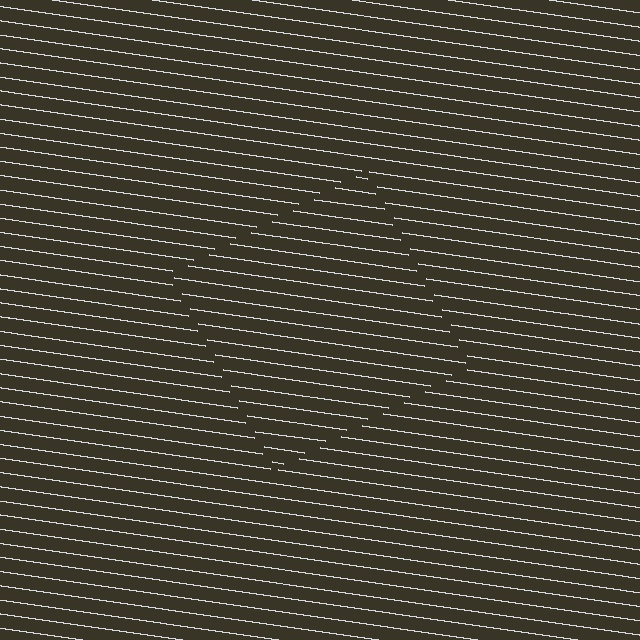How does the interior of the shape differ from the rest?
The interior of the shape contains the same grating, shifted by half a period — the contour is defined by the phase discontinuity where line-ends from the inner and outer gratings abut.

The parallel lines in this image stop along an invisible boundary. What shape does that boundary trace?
An illusory square. The interior of the shape contains the same grating, shifted by half a period — the contour is defined by the phase discontinuity where line-ends from the inner and outer gratings abut.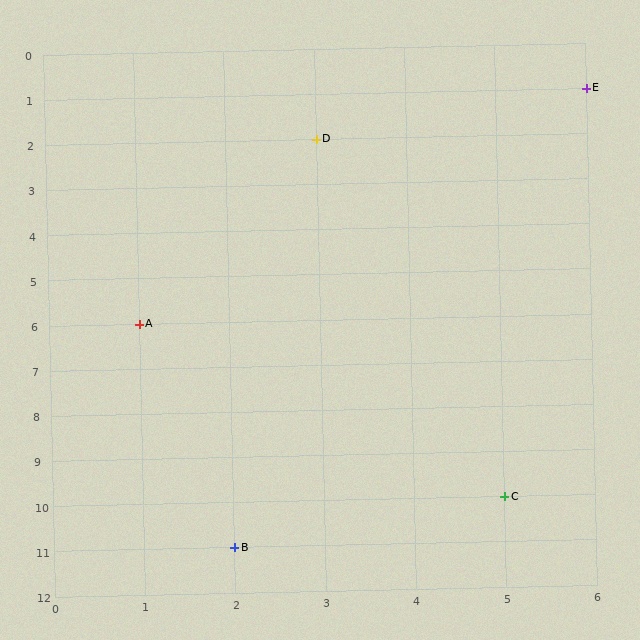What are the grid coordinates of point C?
Point C is at grid coordinates (5, 10).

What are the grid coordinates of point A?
Point A is at grid coordinates (1, 6).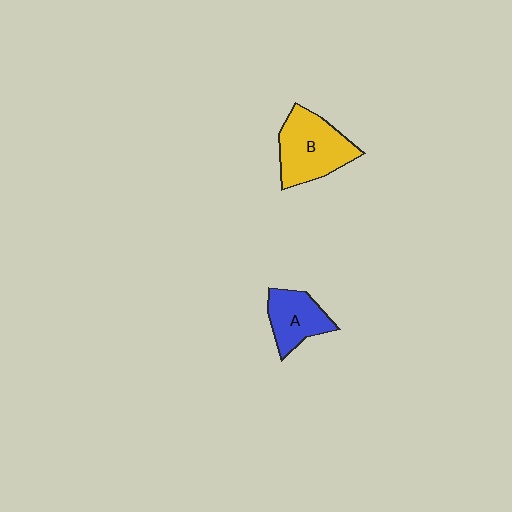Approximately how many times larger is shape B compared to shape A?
Approximately 1.5 times.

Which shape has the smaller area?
Shape A (blue).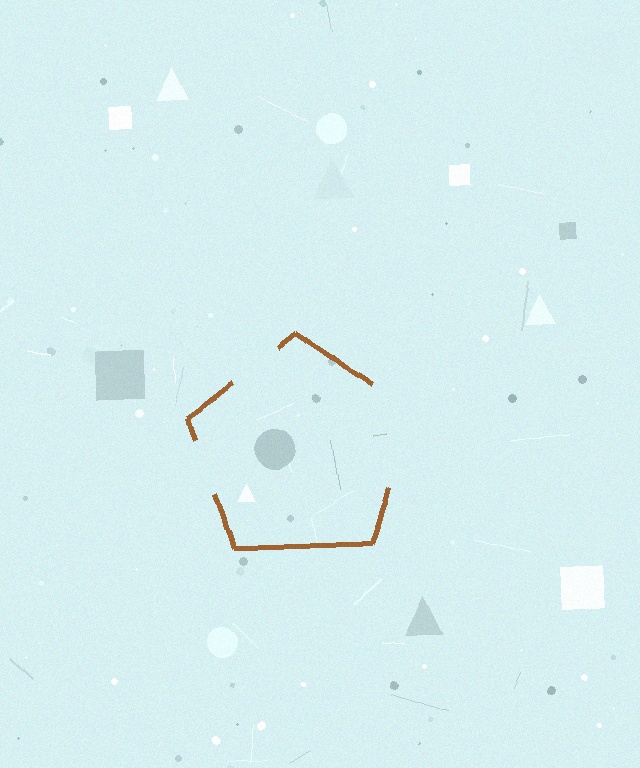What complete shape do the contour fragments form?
The contour fragments form a pentagon.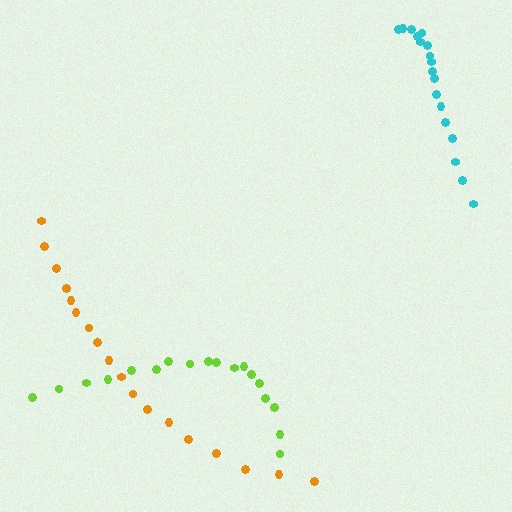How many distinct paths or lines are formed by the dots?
There are 3 distinct paths.